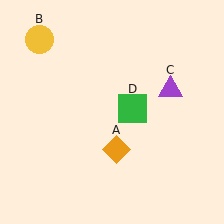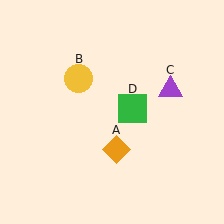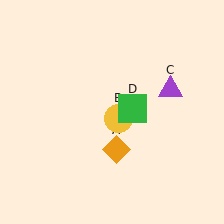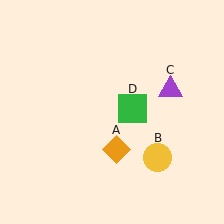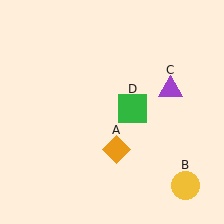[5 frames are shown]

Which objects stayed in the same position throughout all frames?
Orange diamond (object A) and purple triangle (object C) and green square (object D) remained stationary.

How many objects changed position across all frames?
1 object changed position: yellow circle (object B).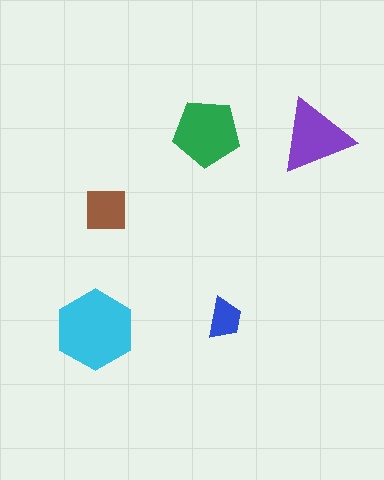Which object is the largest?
The cyan hexagon.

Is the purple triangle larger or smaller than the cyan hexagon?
Smaller.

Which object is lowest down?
The cyan hexagon is bottommost.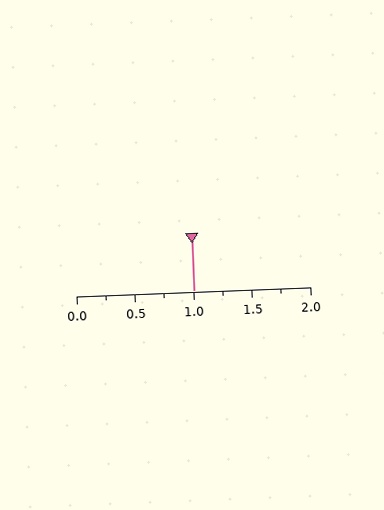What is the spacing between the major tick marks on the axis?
The major ticks are spaced 0.5 apart.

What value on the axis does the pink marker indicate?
The marker indicates approximately 1.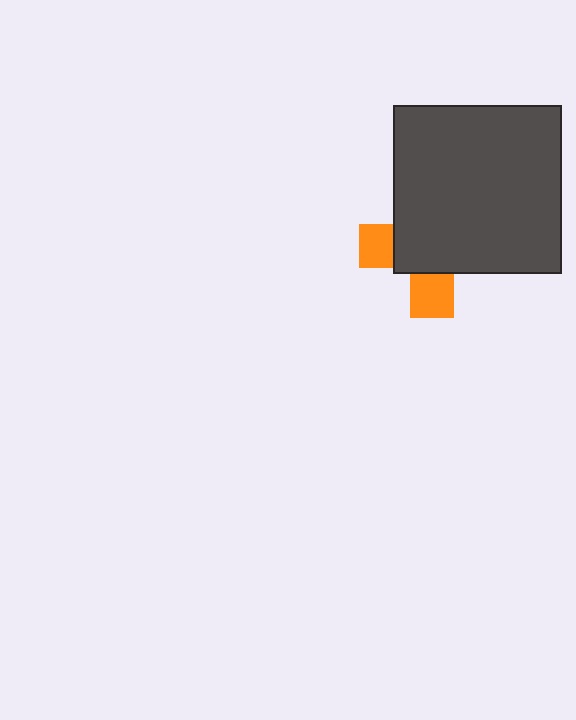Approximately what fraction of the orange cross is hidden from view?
Roughly 68% of the orange cross is hidden behind the dark gray square.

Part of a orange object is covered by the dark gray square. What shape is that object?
It is a cross.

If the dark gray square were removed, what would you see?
You would see the complete orange cross.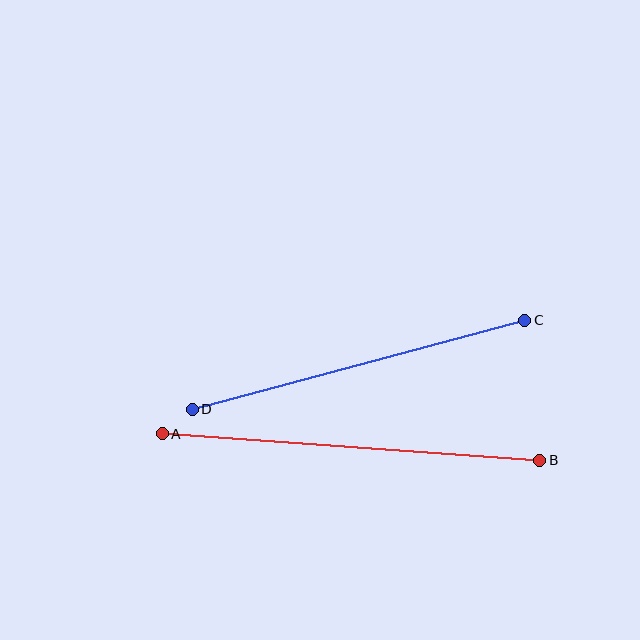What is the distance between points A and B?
The distance is approximately 378 pixels.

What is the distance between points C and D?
The distance is approximately 344 pixels.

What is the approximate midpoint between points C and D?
The midpoint is at approximately (358, 365) pixels.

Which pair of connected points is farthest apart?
Points A and B are farthest apart.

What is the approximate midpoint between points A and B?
The midpoint is at approximately (351, 447) pixels.